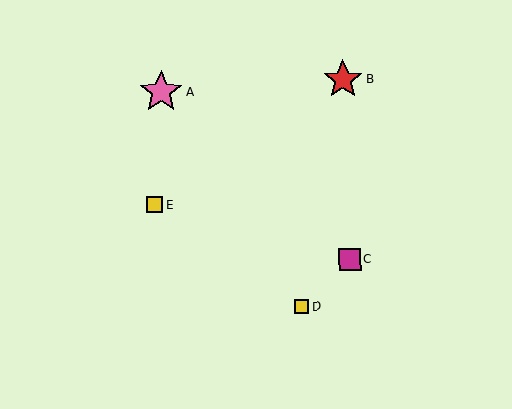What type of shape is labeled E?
Shape E is a yellow square.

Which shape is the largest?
The pink star (labeled A) is the largest.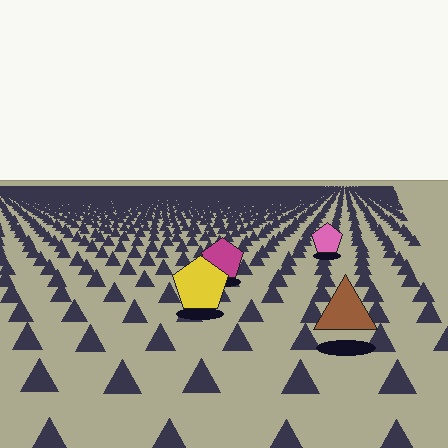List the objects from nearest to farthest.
From nearest to farthest: the brown triangle, the yellow pentagon, the magenta pentagon, the pink pentagon.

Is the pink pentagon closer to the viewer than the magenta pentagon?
No. The magenta pentagon is closer — you can tell from the texture gradient: the ground texture is coarser near it.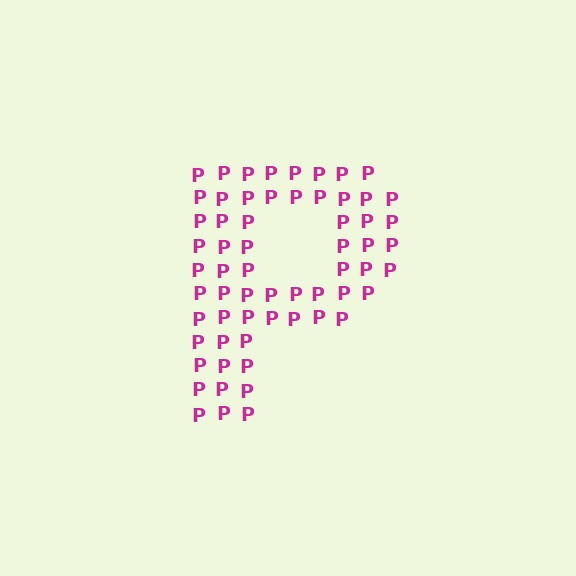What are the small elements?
The small elements are letter P's.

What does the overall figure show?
The overall figure shows the letter P.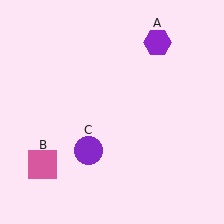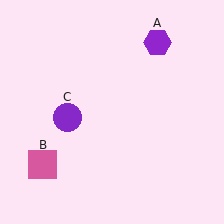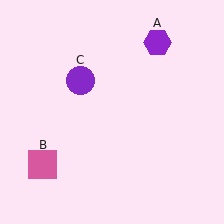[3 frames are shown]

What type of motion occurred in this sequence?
The purple circle (object C) rotated clockwise around the center of the scene.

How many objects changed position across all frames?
1 object changed position: purple circle (object C).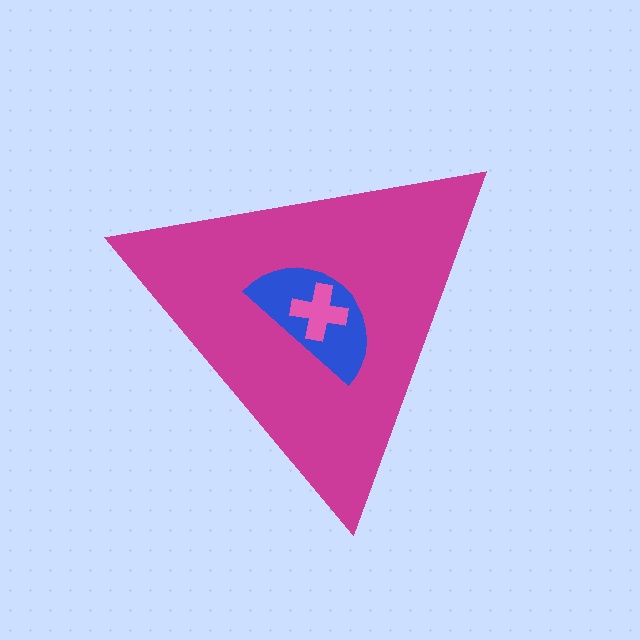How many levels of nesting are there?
3.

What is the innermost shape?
The pink cross.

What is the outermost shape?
The magenta triangle.